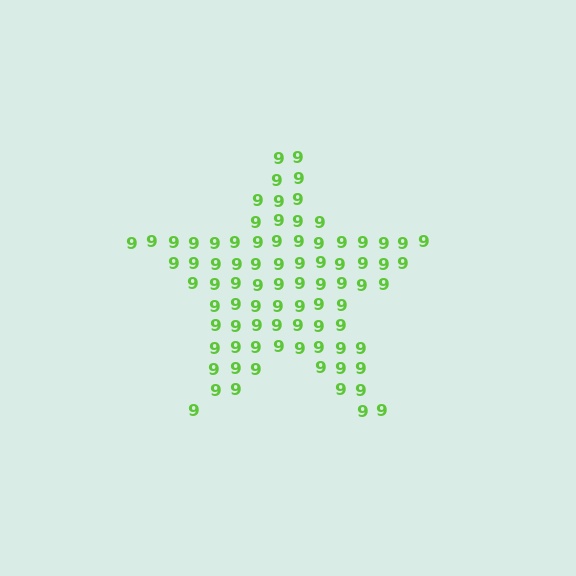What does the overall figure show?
The overall figure shows a star.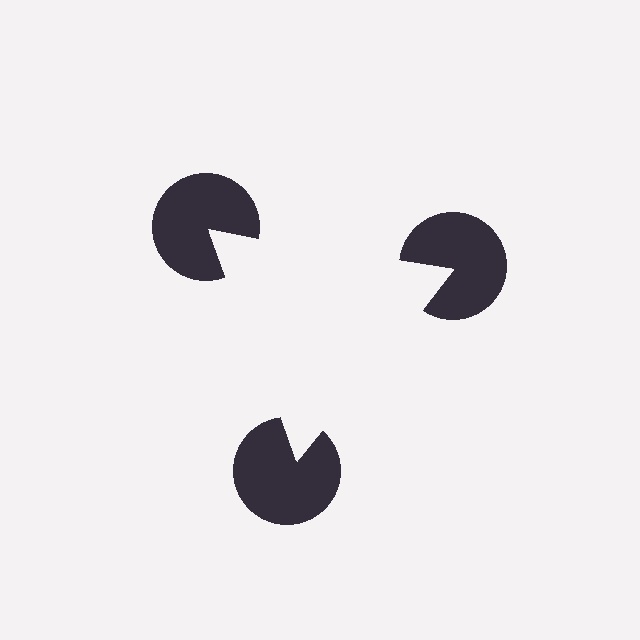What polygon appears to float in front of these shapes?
An illusory triangle — its edges are inferred from the aligned wedge cuts in the pac-man discs, not physically drawn.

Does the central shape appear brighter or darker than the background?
It typically appears slightly brighter than the background, even though no actual brightness change is drawn.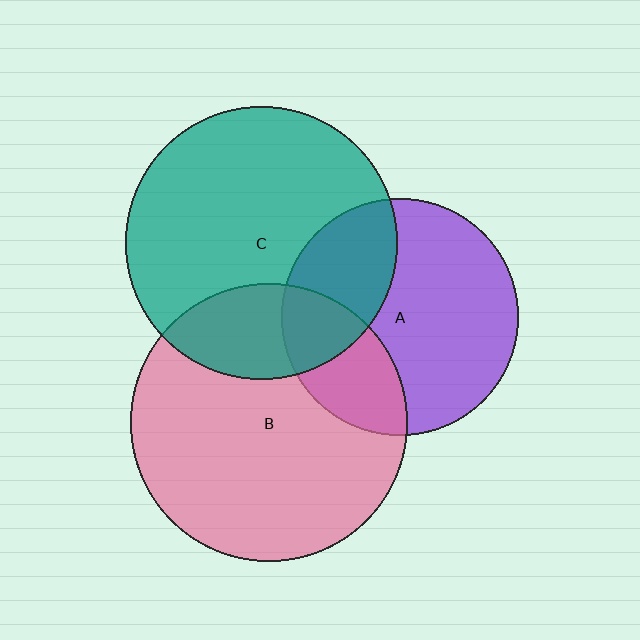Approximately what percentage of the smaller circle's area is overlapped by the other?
Approximately 25%.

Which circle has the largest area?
Circle B (pink).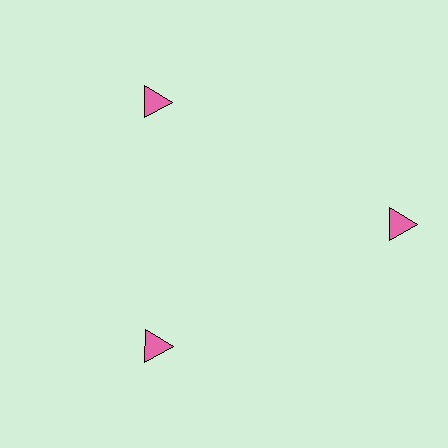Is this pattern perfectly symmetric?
No. The 3 pink triangles are arranged in a ring, but one element near the 3 o'clock position is pushed outward from the center, breaking the 3-fold rotational symmetry.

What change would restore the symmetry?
The symmetry would be restored by moving it inward, back onto the ring so that all 3 triangles sit at equal angles and equal distance from the center.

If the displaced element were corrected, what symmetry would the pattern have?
It would have 3-fold rotational symmetry — the pattern would map onto itself every 120 degrees.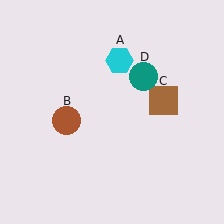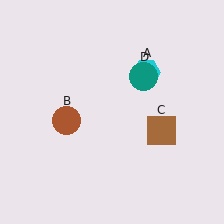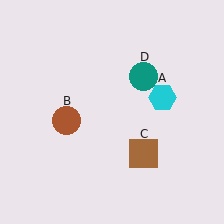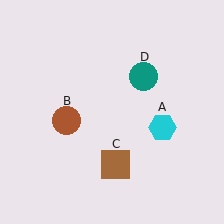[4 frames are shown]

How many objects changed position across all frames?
2 objects changed position: cyan hexagon (object A), brown square (object C).